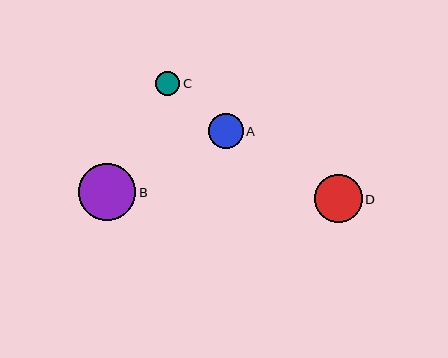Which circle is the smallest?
Circle C is the smallest with a size of approximately 24 pixels.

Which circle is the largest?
Circle B is the largest with a size of approximately 57 pixels.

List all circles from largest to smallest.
From largest to smallest: B, D, A, C.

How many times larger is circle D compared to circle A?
Circle D is approximately 1.4 times the size of circle A.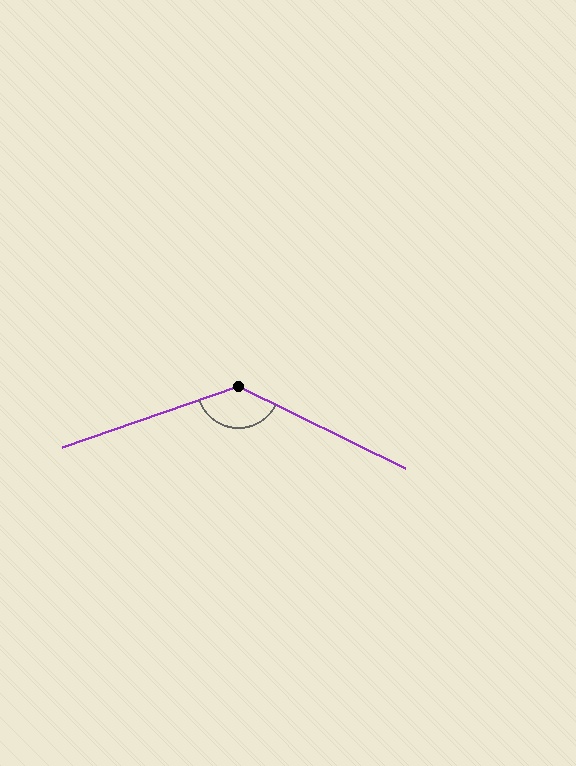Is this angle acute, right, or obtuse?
It is obtuse.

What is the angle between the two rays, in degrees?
Approximately 135 degrees.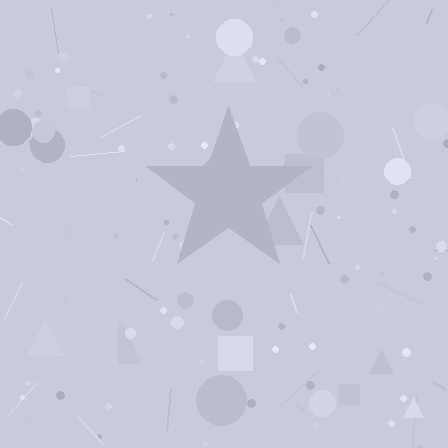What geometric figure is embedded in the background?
A star is embedded in the background.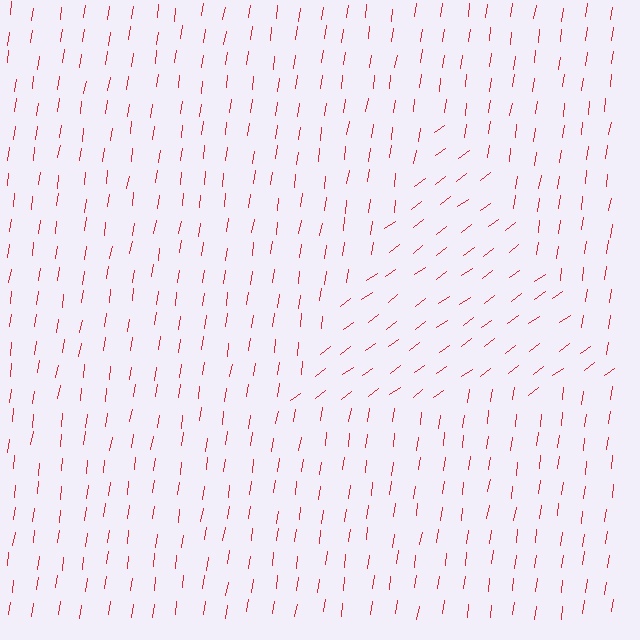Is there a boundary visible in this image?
Yes, there is a texture boundary formed by a change in line orientation.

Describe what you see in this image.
The image is filled with small red line segments. A triangle region in the image has lines oriented differently from the surrounding lines, creating a visible texture boundary.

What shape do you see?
I see a triangle.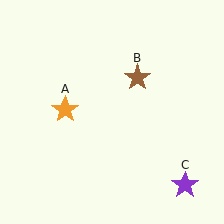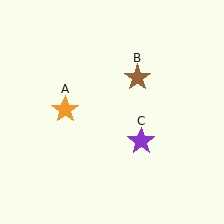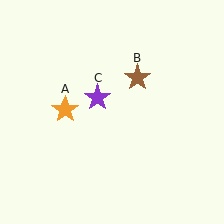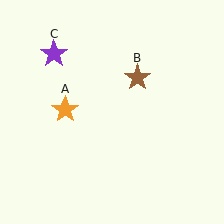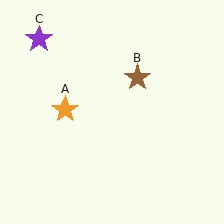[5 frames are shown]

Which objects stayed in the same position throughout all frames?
Orange star (object A) and brown star (object B) remained stationary.